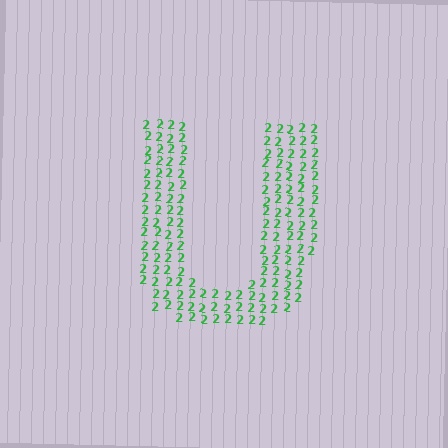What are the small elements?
The small elements are digit 2's.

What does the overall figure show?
The overall figure shows the letter U.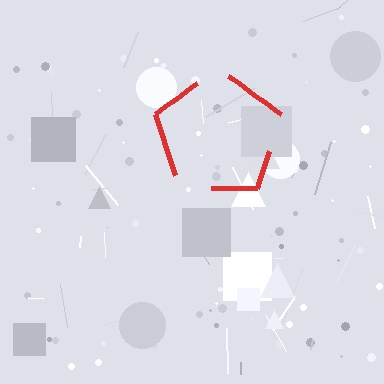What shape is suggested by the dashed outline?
The dashed outline suggests a pentagon.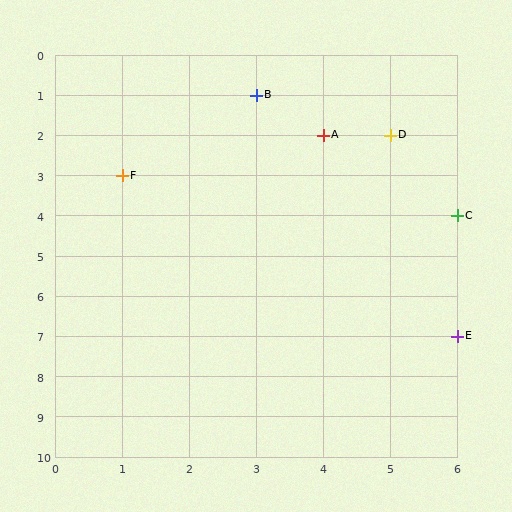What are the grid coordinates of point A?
Point A is at grid coordinates (4, 2).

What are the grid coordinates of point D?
Point D is at grid coordinates (5, 2).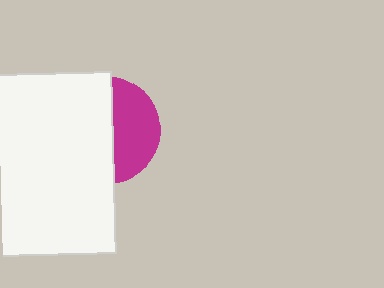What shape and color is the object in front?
The object in front is a white rectangle.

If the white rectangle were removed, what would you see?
You would see the complete magenta circle.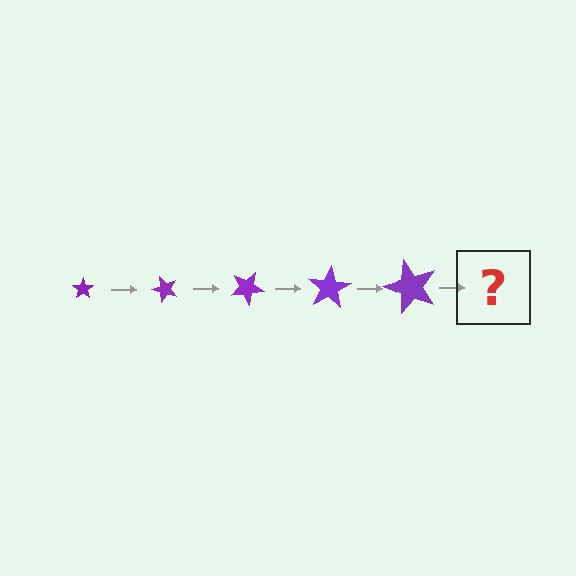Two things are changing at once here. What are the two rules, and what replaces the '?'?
The two rules are that the star grows larger each step and it rotates 50 degrees each step. The '?' should be a star, larger than the previous one and rotated 250 degrees from the start.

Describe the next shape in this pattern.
It should be a star, larger than the previous one and rotated 250 degrees from the start.